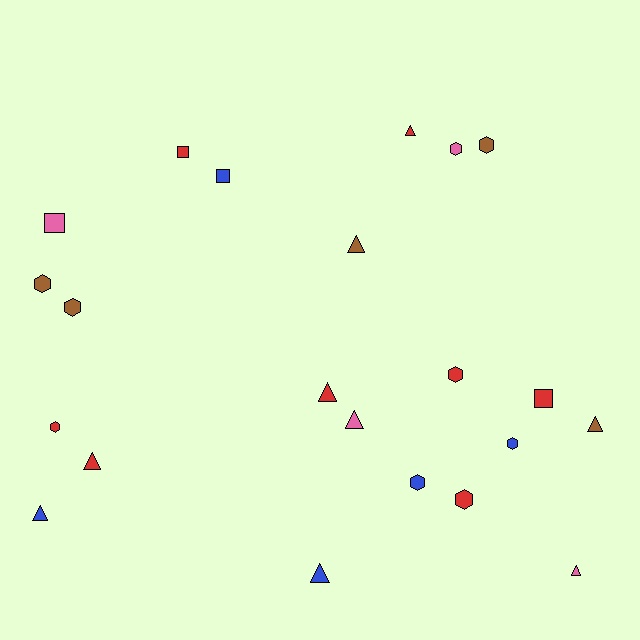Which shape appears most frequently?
Hexagon, with 9 objects.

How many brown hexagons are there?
There are 3 brown hexagons.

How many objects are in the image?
There are 22 objects.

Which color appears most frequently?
Red, with 8 objects.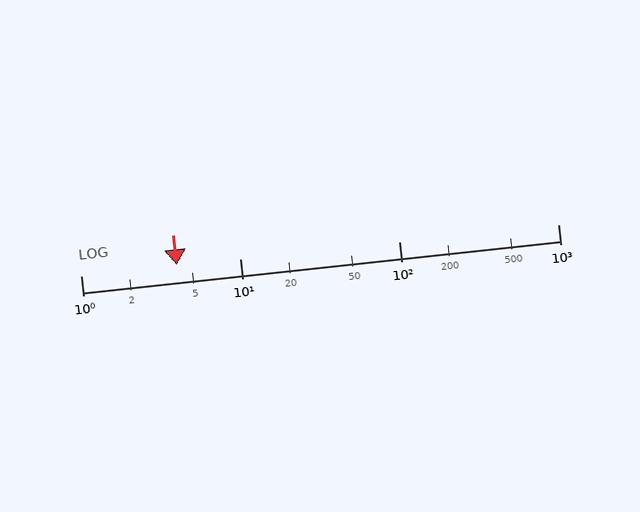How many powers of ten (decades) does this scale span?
The scale spans 3 decades, from 1 to 1000.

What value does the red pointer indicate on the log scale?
The pointer indicates approximately 4.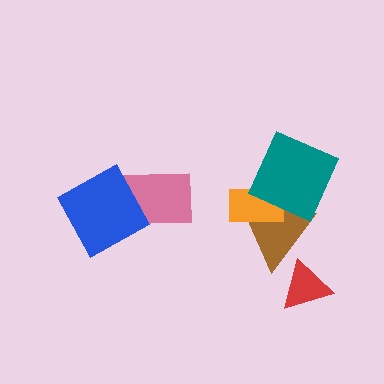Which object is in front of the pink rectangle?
The blue diamond is in front of the pink rectangle.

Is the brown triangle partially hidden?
Yes, it is partially covered by another shape.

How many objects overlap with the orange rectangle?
2 objects overlap with the orange rectangle.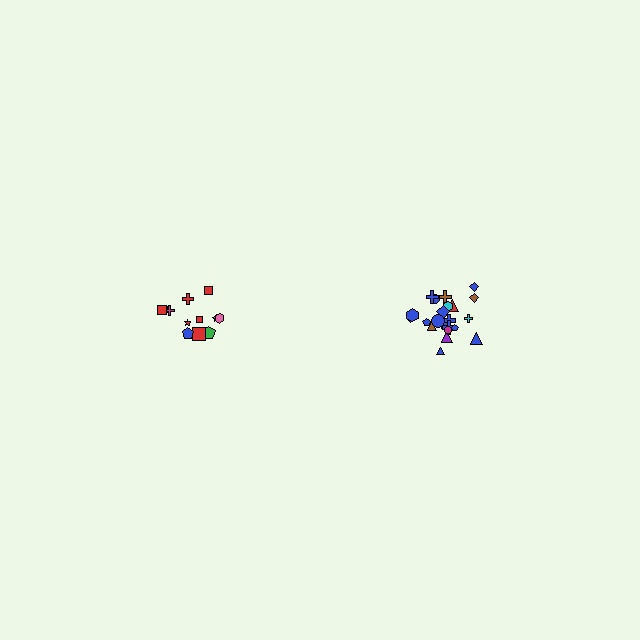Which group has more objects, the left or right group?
The right group.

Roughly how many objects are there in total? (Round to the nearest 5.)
Roughly 35 objects in total.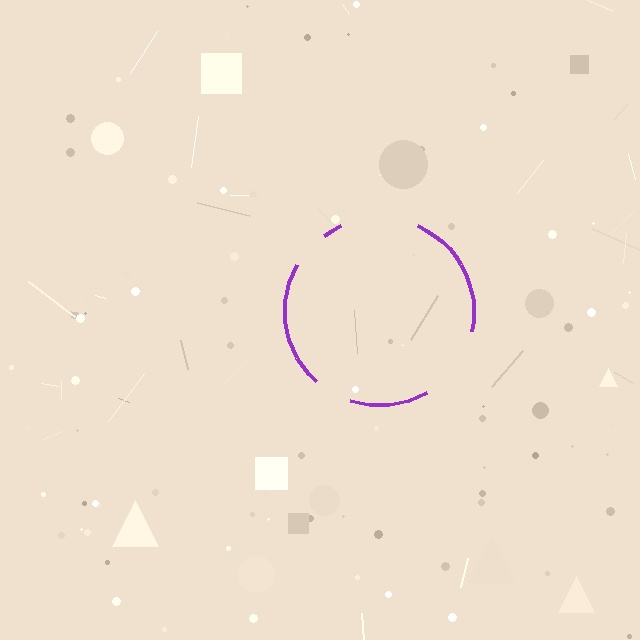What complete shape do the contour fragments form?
The contour fragments form a circle.